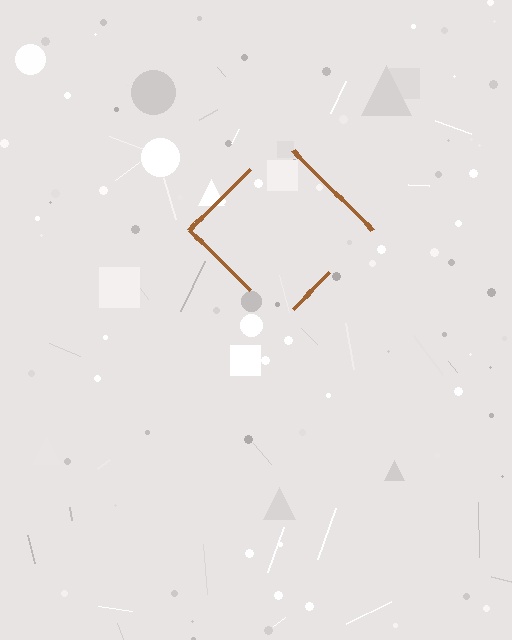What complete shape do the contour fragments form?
The contour fragments form a diamond.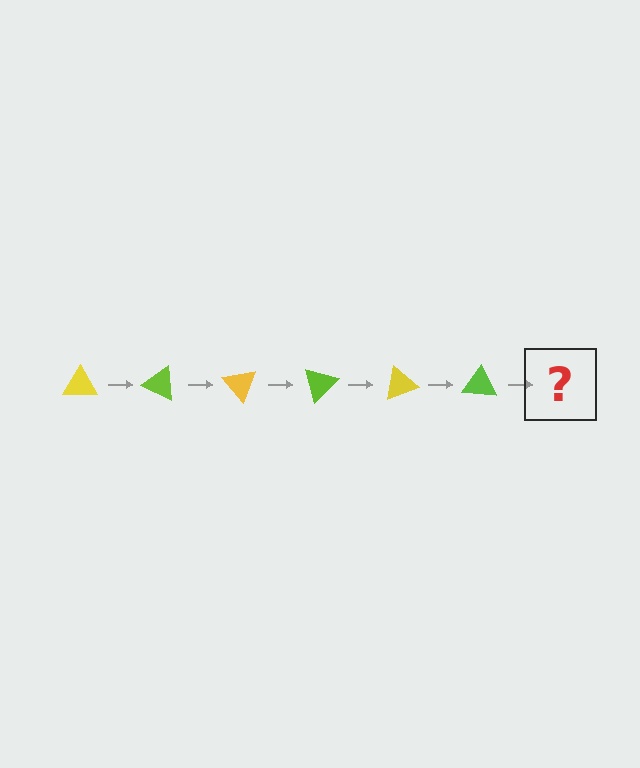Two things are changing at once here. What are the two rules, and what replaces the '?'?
The two rules are that it rotates 25 degrees each step and the color cycles through yellow and lime. The '?' should be a yellow triangle, rotated 150 degrees from the start.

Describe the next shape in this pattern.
It should be a yellow triangle, rotated 150 degrees from the start.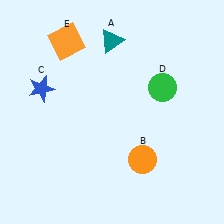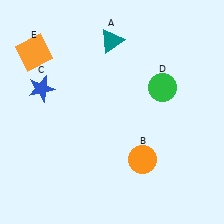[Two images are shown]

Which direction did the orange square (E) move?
The orange square (E) moved left.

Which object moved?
The orange square (E) moved left.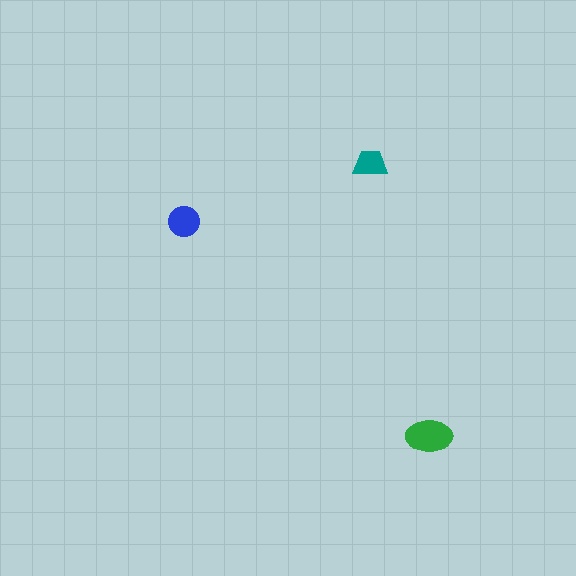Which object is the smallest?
The teal trapezoid.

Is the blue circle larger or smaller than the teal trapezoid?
Larger.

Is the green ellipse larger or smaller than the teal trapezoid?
Larger.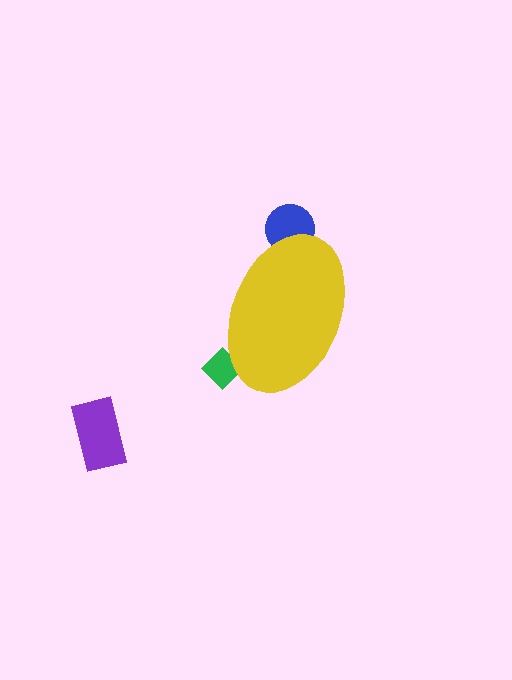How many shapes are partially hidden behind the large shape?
2 shapes are partially hidden.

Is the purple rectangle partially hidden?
No, the purple rectangle is fully visible.